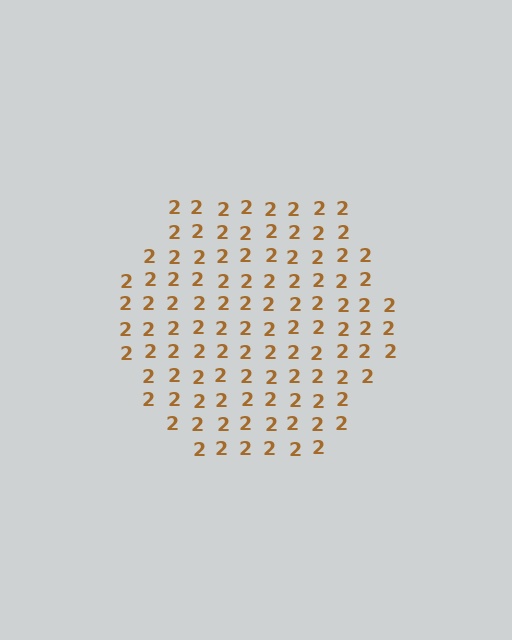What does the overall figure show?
The overall figure shows a hexagon.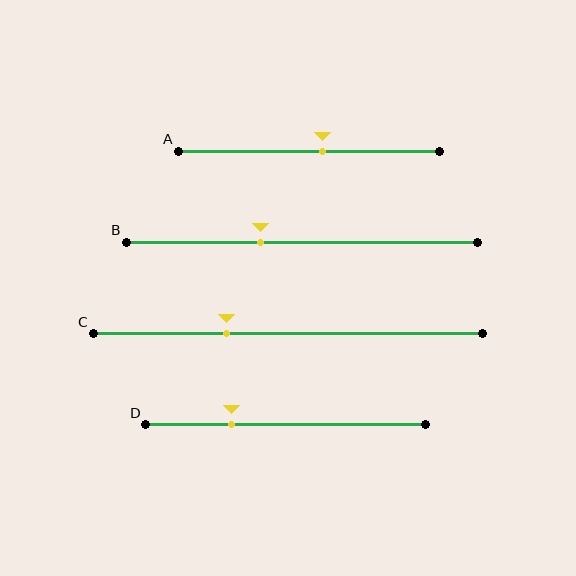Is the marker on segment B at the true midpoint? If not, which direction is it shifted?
No, the marker on segment B is shifted to the left by about 12% of the segment length.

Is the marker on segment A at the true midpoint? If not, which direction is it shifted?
No, the marker on segment A is shifted to the right by about 5% of the segment length.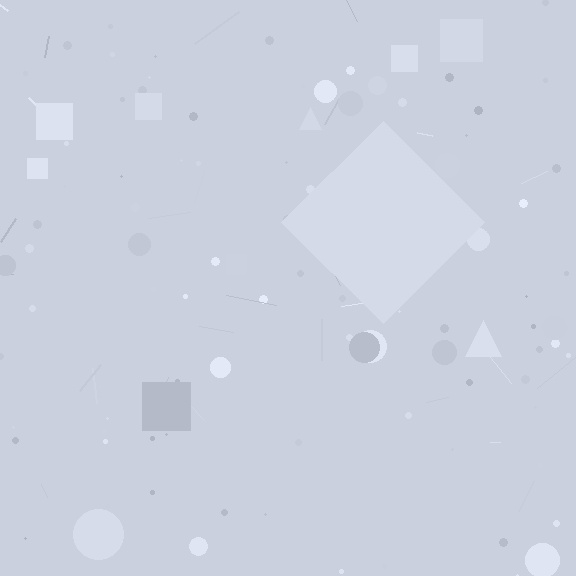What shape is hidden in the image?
A diamond is hidden in the image.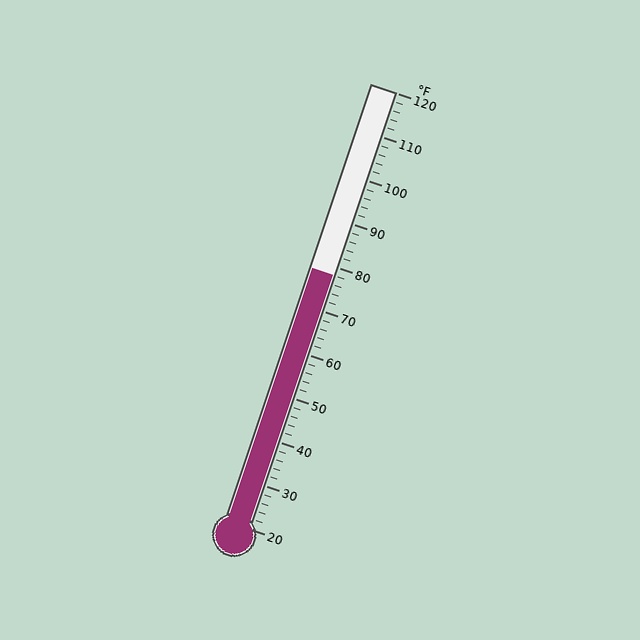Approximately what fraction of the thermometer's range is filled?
The thermometer is filled to approximately 60% of its range.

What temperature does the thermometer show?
The thermometer shows approximately 78°F.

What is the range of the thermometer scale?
The thermometer scale ranges from 20°F to 120°F.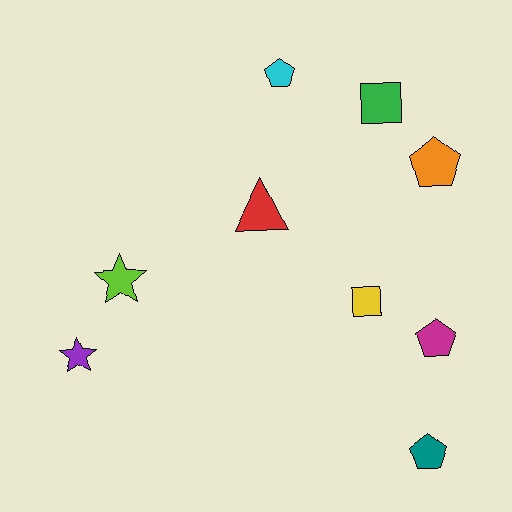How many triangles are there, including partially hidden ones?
There is 1 triangle.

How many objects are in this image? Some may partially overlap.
There are 9 objects.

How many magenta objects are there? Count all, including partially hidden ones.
There is 1 magenta object.